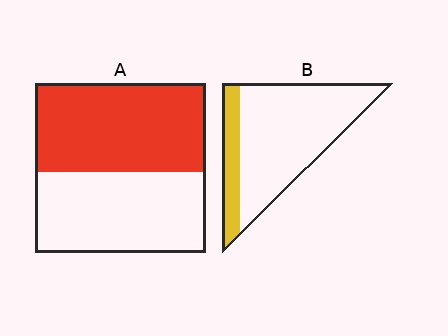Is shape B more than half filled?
No.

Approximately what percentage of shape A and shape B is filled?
A is approximately 50% and B is approximately 20%.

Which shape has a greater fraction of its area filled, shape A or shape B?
Shape A.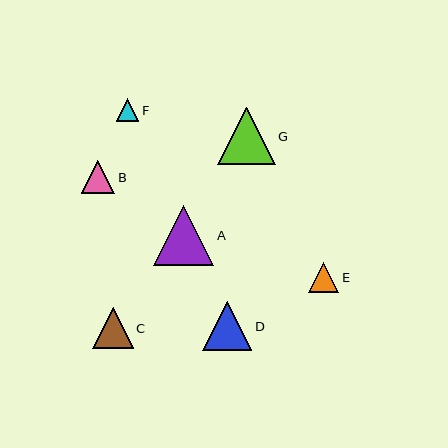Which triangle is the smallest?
Triangle F is the smallest with a size of approximately 22 pixels.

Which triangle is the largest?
Triangle A is the largest with a size of approximately 61 pixels.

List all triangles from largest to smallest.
From largest to smallest: A, G, D, C, B, E, F.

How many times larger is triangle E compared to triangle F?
Triangle E is approximately 1.4 times the size of triangle F.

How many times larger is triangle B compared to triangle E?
Triangle B is approximately 1.1 times the size of triangle E.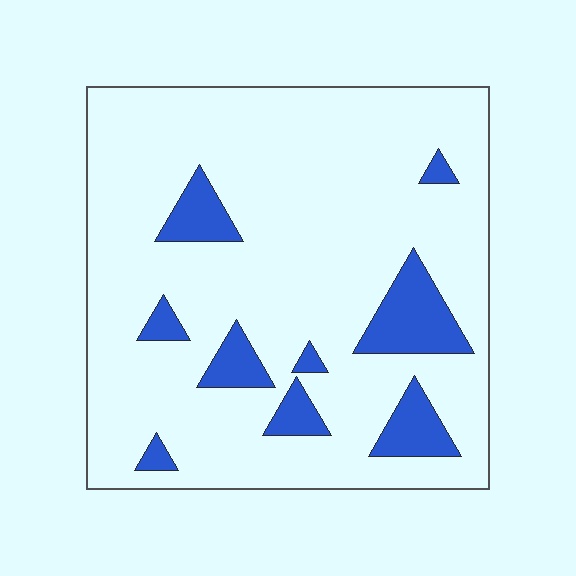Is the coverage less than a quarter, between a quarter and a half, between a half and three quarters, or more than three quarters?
Less than a quarter.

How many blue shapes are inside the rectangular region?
9.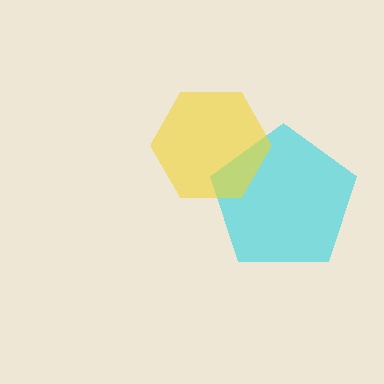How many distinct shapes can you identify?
There are 2 distinct shapes: a cyan pentagon, a yellow hexagon.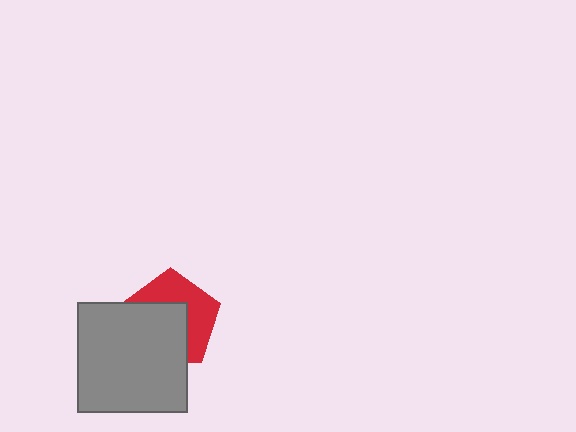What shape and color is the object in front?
The object in front is a gray square.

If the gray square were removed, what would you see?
You would see the complete red pentagon.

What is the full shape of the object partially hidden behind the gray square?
The partially hidden object is a red pentagon.